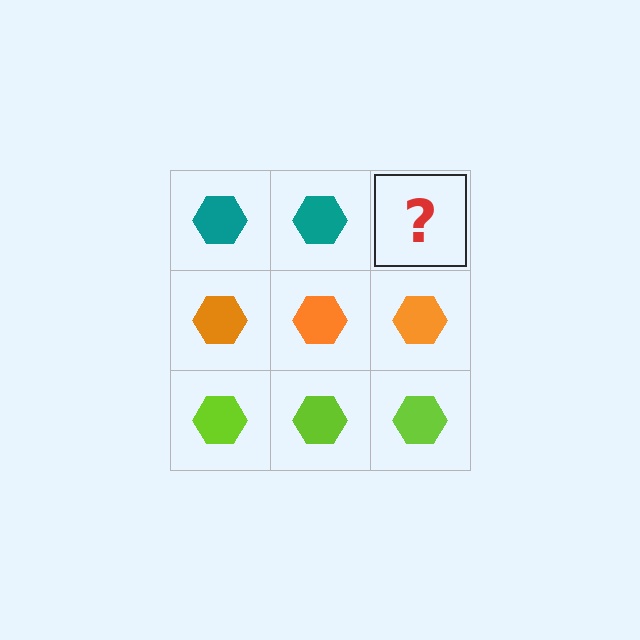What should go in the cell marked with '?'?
The missing cell should contain a teal hexagon.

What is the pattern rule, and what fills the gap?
The rule is that each row has a consistent color. The gap should be filled with a teal hexagon.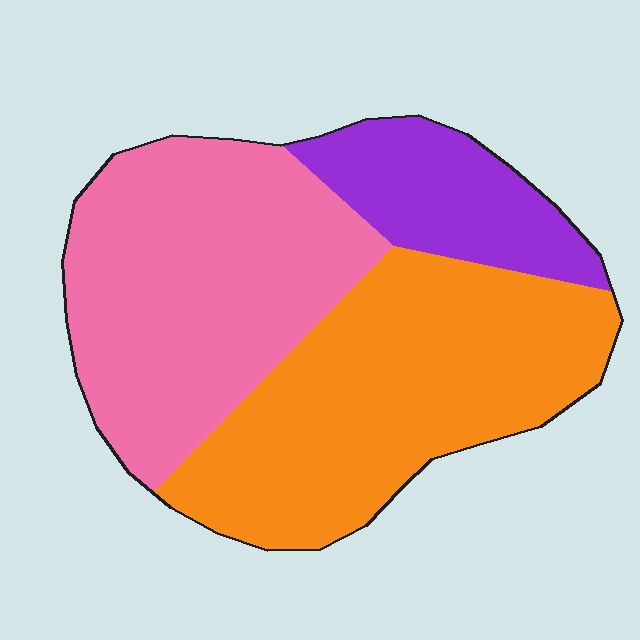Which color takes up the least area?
Purple, at roughly 15%.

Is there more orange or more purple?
Orange.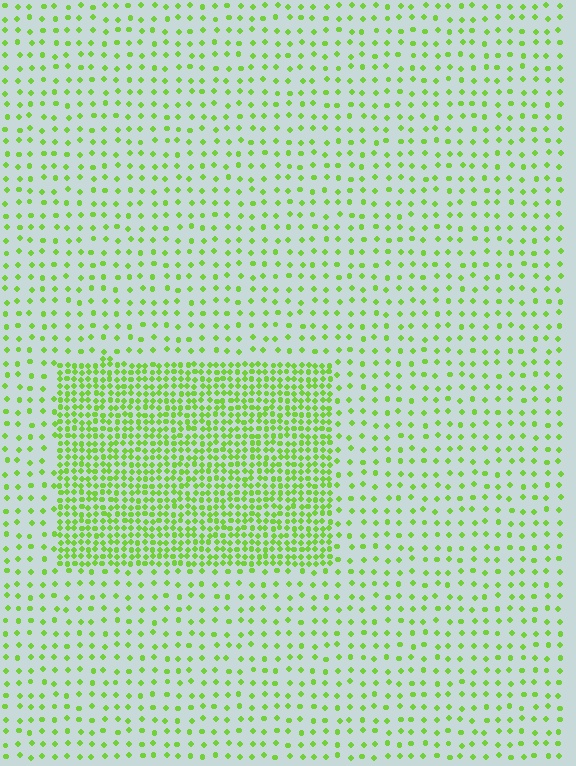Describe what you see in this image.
The image contains small lime elements arranged at two different densities. A rectangle-shaped region is visible where the elements are more densely packed than the surrounding area.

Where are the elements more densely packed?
The elements are more densely packed inside the rectangle boundary.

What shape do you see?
I see a rectangle.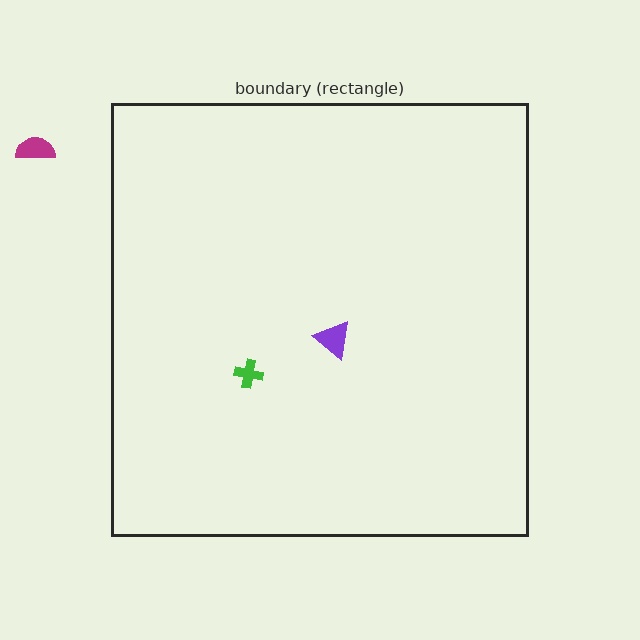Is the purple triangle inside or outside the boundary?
Inside.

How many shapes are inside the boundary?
2 inside, 1 outside.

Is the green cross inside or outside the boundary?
Inside.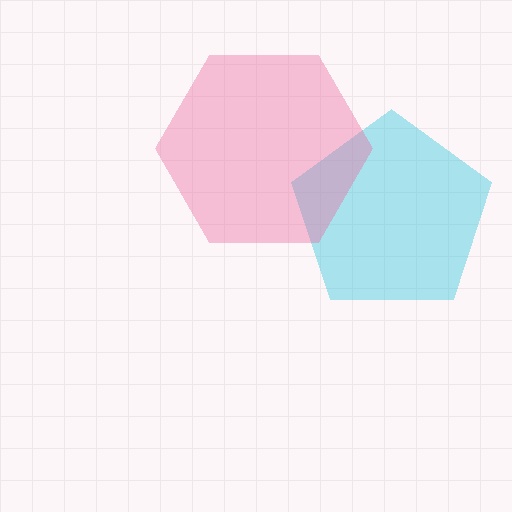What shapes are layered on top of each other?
The layered shapes are: a cyan pentagon, a pink hexagon.